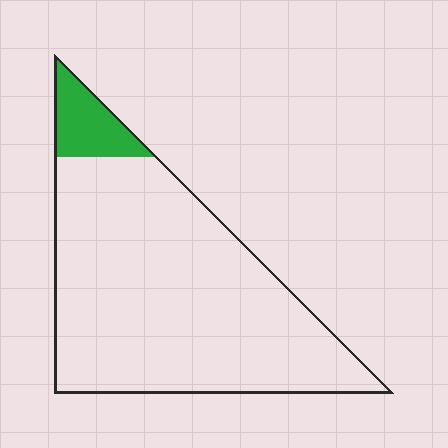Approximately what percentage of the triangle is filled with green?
Approximately 10%.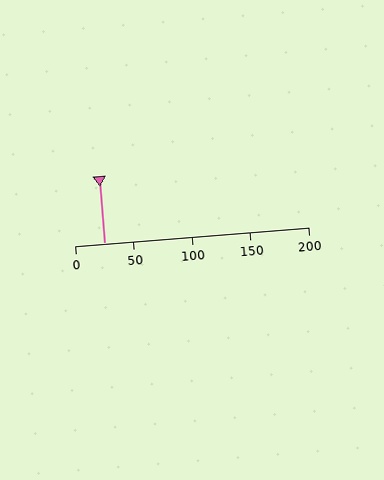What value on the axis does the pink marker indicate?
The marker indicates approximately 25.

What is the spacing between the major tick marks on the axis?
The major ticks are spaced 50 apart.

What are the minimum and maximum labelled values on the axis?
The axis runs from 0 to 200.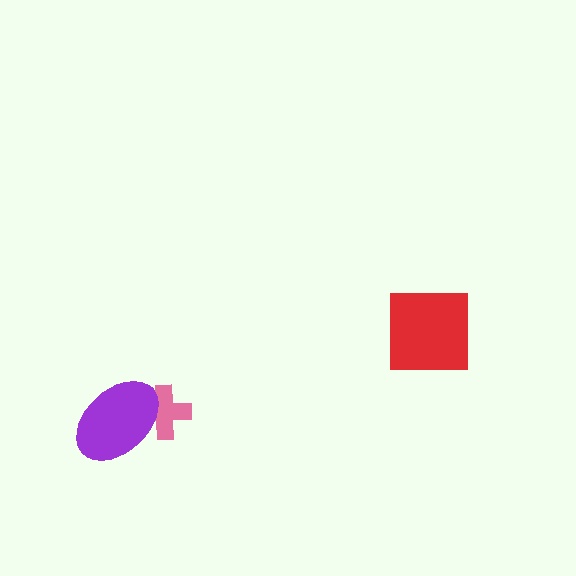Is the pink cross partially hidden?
Yes, it is partially covered by another shape.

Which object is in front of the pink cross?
The purple ellipse is in front of the pink cross.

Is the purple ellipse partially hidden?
No, no other shape covers it.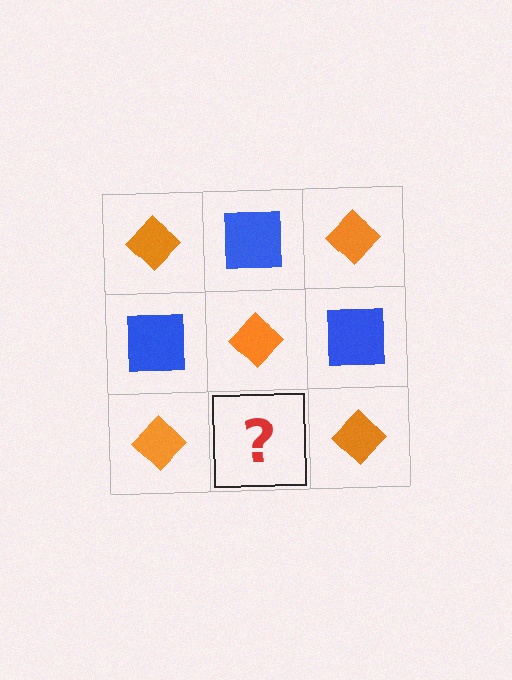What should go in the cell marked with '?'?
The missing cell should contain a blue square.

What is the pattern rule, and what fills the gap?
The rule is that it alternates orange diamond and blue square in a checkerboard pattern. The gap should be filled with a blue square.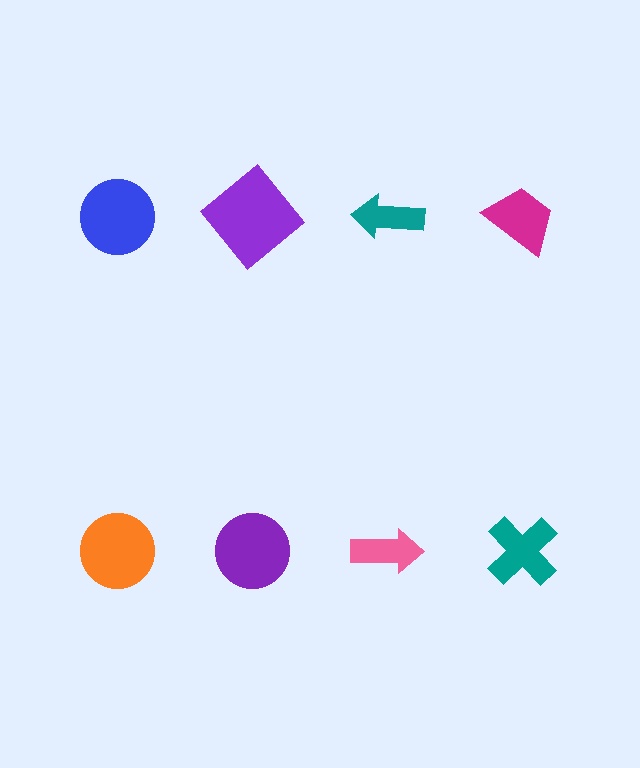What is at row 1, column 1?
A blue circle.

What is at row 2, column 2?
A purple circle.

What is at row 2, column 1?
An orange circle.